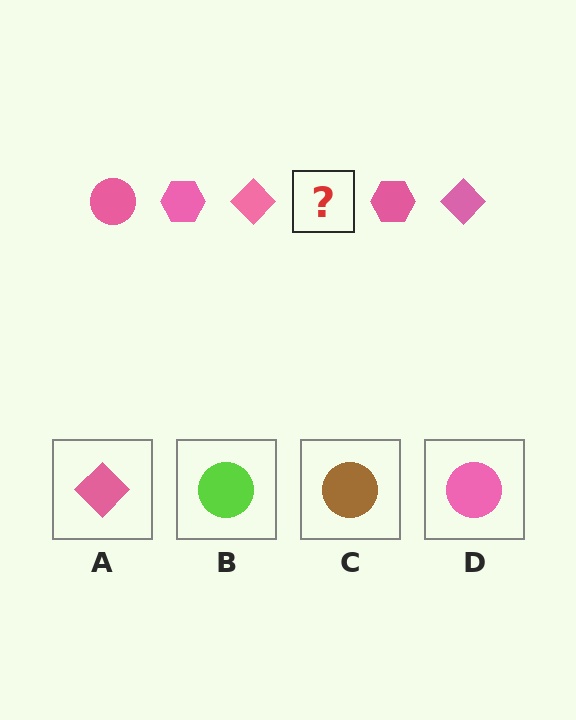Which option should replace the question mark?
Option D.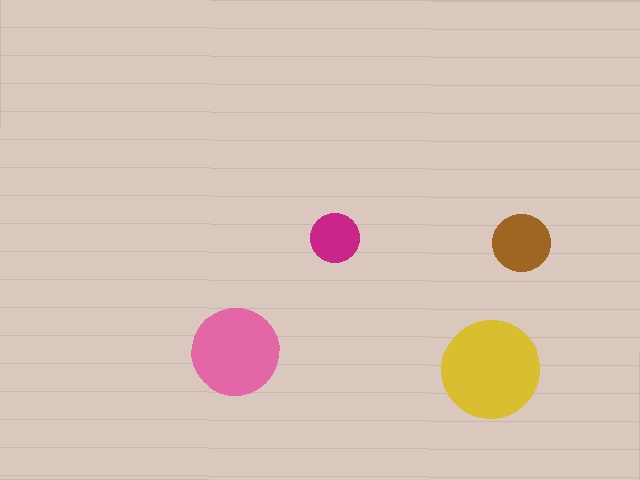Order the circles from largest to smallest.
the yellow one, the pink one, the brown one, the magenta one.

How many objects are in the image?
There are 4 objects in the image.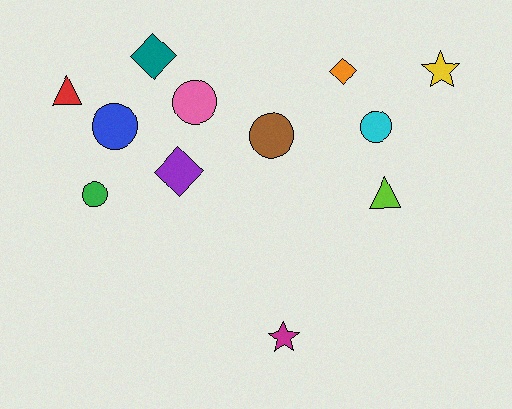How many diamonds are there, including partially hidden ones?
There are 3 diamonds.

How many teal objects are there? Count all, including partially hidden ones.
There is 1 teal object.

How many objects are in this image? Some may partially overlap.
There are 12 objects.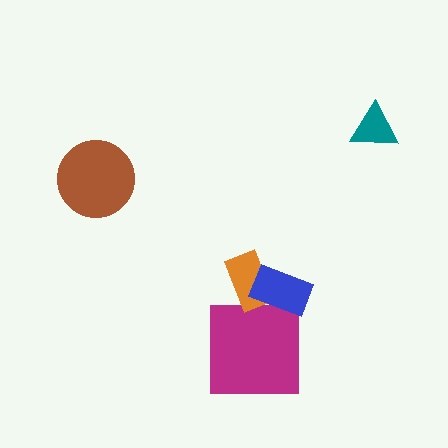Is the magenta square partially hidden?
Yes, it is partially covered by another shape.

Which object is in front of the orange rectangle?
The blue rectangle is in front of the orange rectangle.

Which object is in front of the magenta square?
The blue rectangle is in front of the magenta square.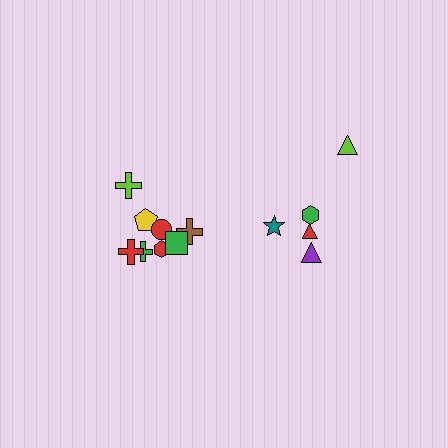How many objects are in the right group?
There are 5 objects.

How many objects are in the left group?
There are 8 objects.